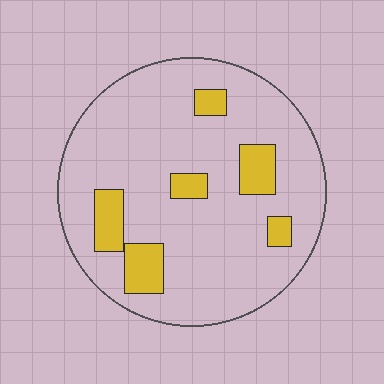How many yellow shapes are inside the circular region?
6.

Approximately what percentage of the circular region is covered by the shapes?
Approximately 15%.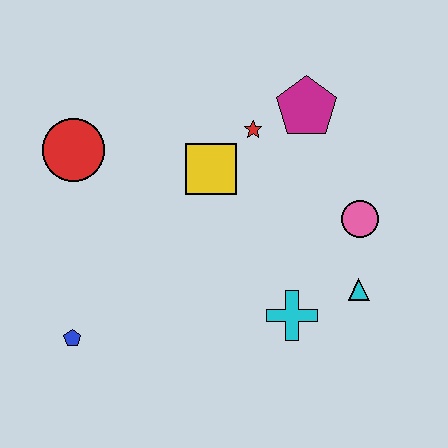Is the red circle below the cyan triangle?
No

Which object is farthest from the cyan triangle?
The red circle is farthest from the cyan triangle.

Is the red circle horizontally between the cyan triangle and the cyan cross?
No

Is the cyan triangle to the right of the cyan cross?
Yes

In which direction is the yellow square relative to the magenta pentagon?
The yellow square is to the left of the magenta pentagon.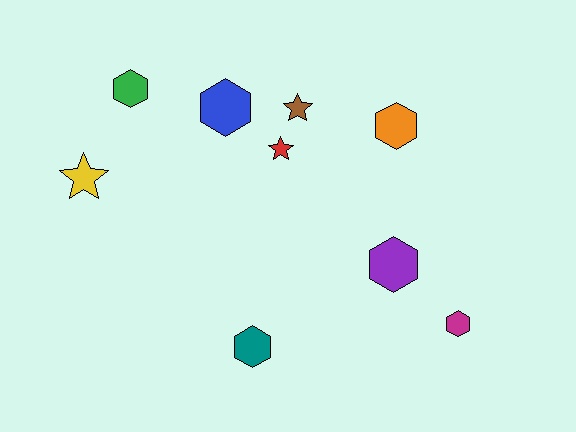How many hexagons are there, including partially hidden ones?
There are 6 hexagons.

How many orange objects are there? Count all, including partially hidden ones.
There is 1 orange object.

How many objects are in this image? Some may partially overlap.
There are 9 objects.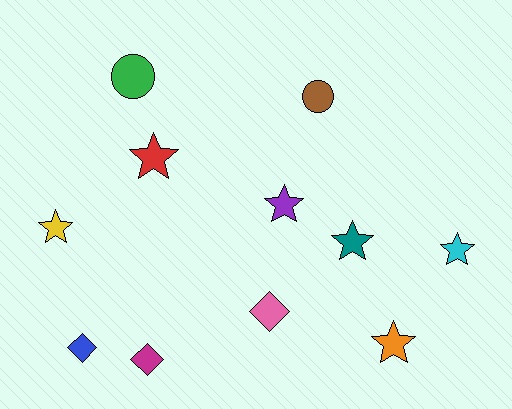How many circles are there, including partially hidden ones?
There are 2 circles.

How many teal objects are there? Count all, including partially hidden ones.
There is 1 teal object.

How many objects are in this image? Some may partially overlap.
There are 11 objects.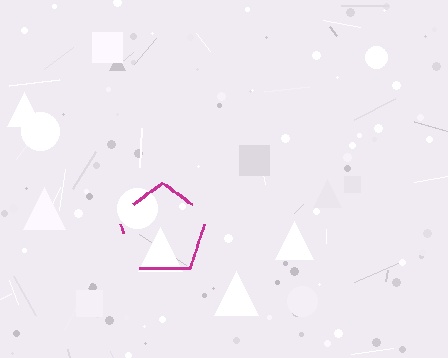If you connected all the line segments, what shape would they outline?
They would outline a pentagon.